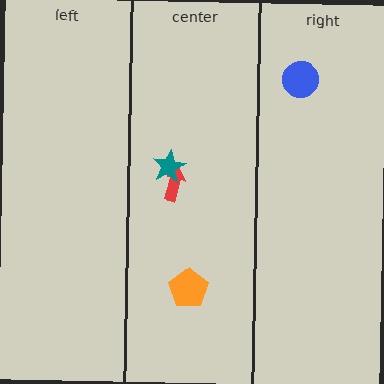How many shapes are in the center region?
3.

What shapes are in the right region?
The blue circle.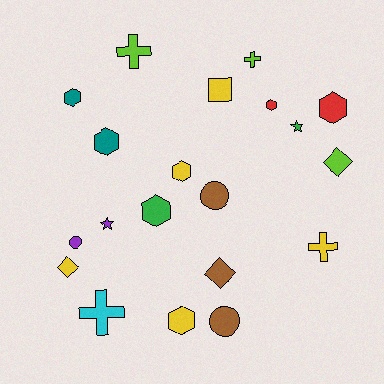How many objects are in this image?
There are 20 objects.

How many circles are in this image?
There are 3 circles.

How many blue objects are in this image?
There are no blue objects.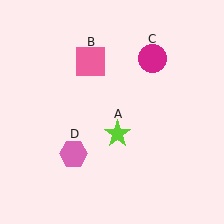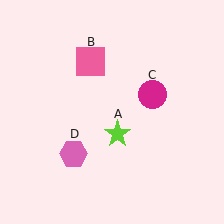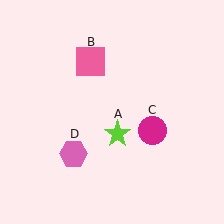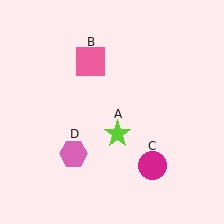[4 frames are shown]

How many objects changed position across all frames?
1 object changed position: magenta circle (object C).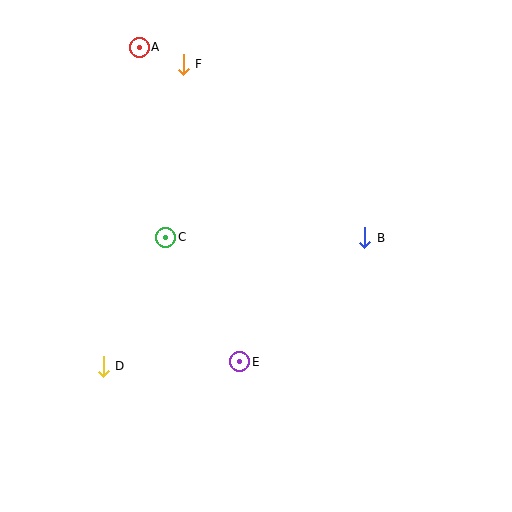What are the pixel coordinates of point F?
Point F is at (183, 64).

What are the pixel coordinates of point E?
Point E is at (240, 362).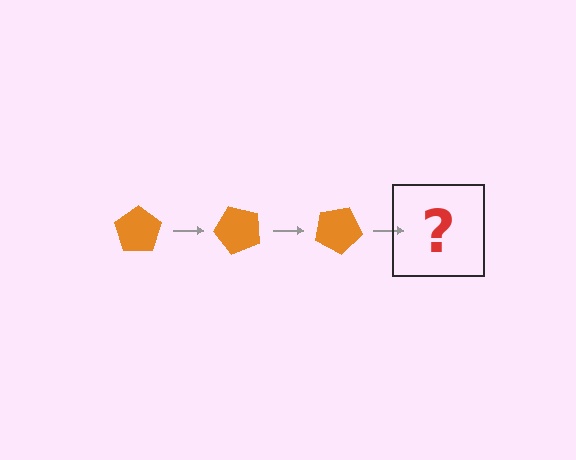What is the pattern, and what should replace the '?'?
The pattern is that the pentagon rotates 50 degrees each step. The '?' should be an orange pentagon rotated 150 degrees.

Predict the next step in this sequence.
The next step is an orange pentagon rotated 150 degrees.